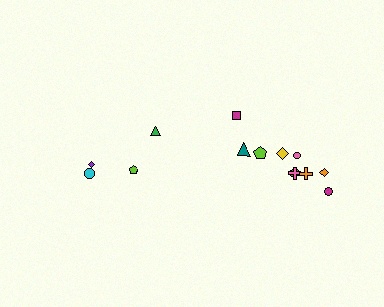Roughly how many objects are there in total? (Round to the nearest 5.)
Roughly 15 objects in total.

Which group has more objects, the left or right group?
The right group.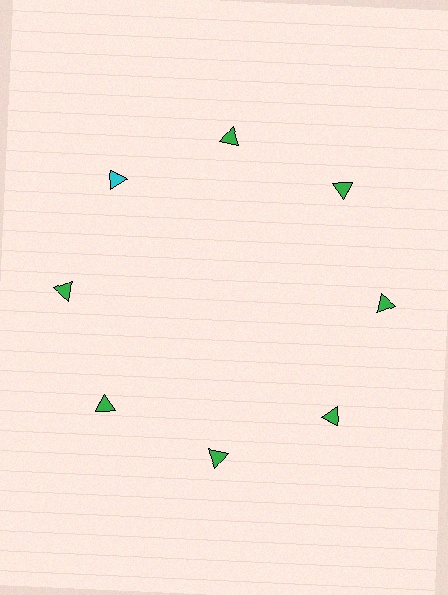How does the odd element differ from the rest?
It has a different color: cyan instead of green.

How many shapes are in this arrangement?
There are 8 shapes arranged in a ring pattern.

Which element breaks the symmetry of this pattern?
The cyan triangle at roughly the 10 o'clock position breaks the symmetry. All other shapes are green triangles.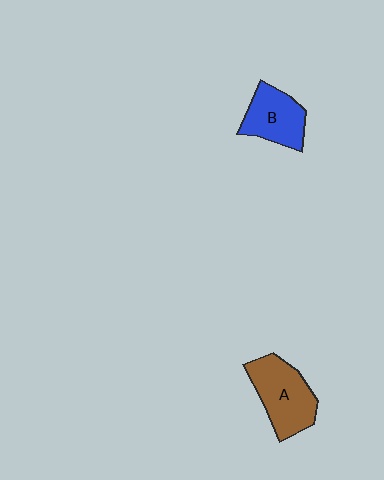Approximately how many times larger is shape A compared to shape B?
Approximately 1.3 times.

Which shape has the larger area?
Shape A (brown).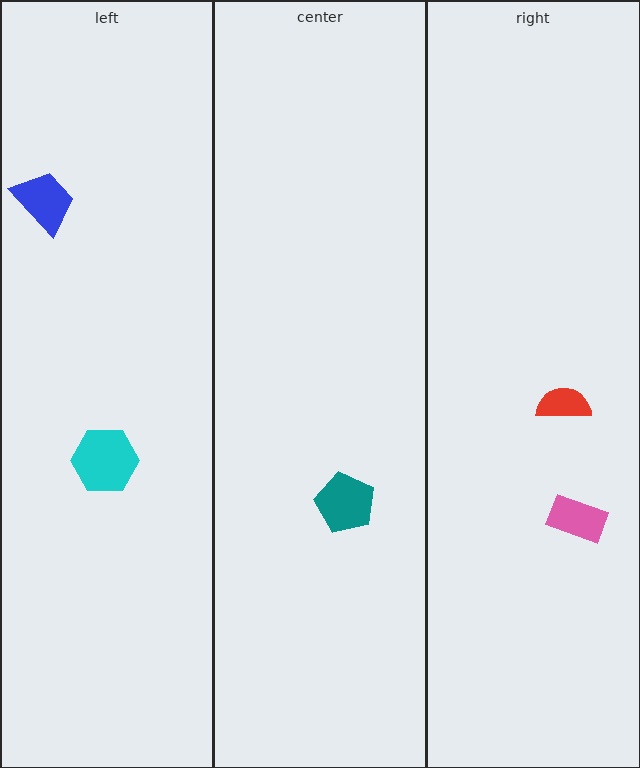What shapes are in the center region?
The teal pentagon.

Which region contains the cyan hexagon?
The left region.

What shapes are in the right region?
The pink rectangle, the red semicircle.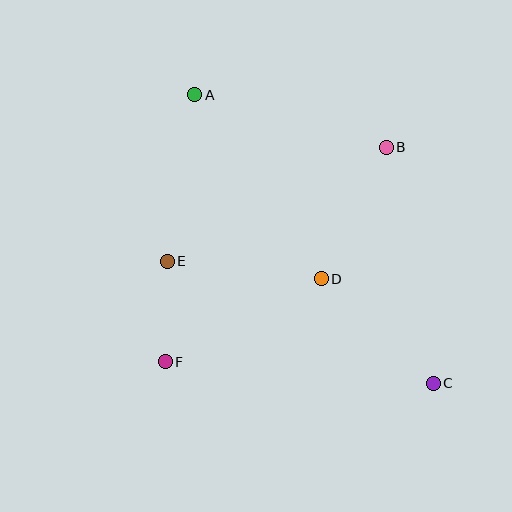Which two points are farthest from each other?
Points A and C are farthest from each other.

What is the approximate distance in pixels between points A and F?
The distance between A and F is approximately 268 pixels.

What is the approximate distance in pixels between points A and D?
The distance between A and D is approximately 223 pixels.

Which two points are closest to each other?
Points E and F are closest to each other.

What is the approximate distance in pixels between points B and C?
The distance between B and C is approximately 241 pixels.